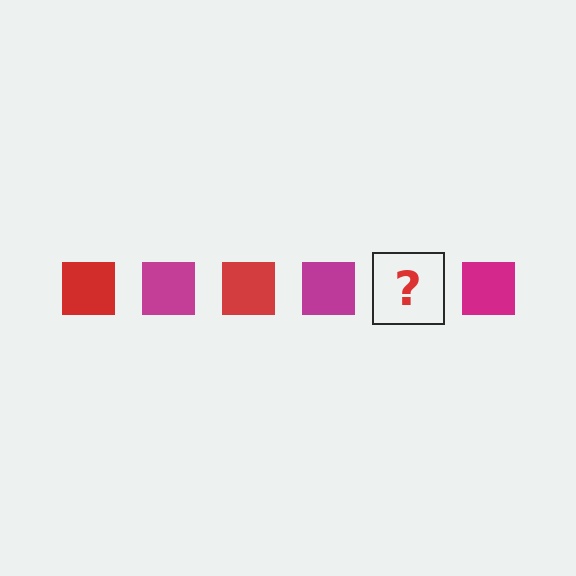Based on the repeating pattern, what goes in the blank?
The blank should be a red square.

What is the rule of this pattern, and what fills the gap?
The rule is that the pattern cycles through red, magenta squares. The gap should be filled with a red square.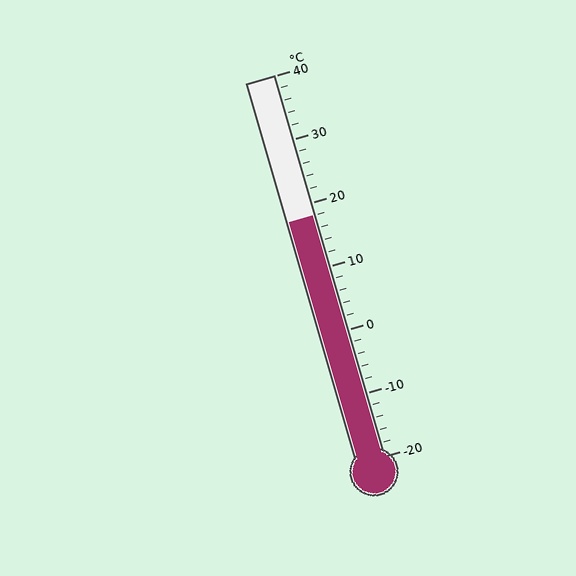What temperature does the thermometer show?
The thermometer shows approximately 18°C.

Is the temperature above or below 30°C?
The temperature is below 30°C.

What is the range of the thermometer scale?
The thermometer scale ranges from -20°C to 40°C.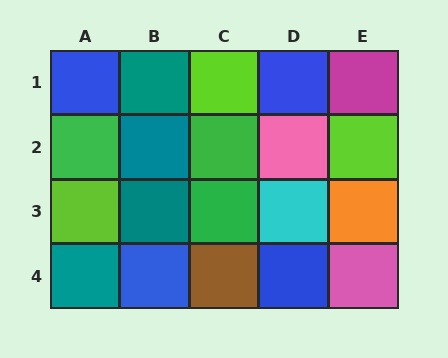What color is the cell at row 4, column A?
Teal.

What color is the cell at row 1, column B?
Teal.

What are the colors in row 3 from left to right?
Lime, teal, green, cyan, orange.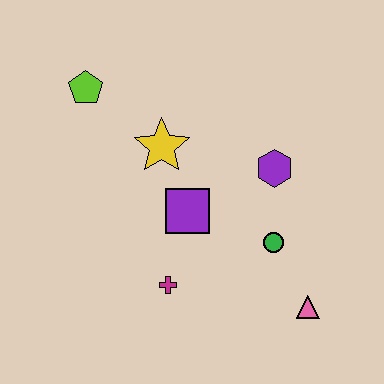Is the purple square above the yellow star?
No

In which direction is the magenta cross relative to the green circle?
The magenta cross is to the left of the green circle.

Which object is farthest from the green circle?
The lime pentagon is farthest from the green circle.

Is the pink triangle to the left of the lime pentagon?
No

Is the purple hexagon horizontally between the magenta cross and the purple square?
No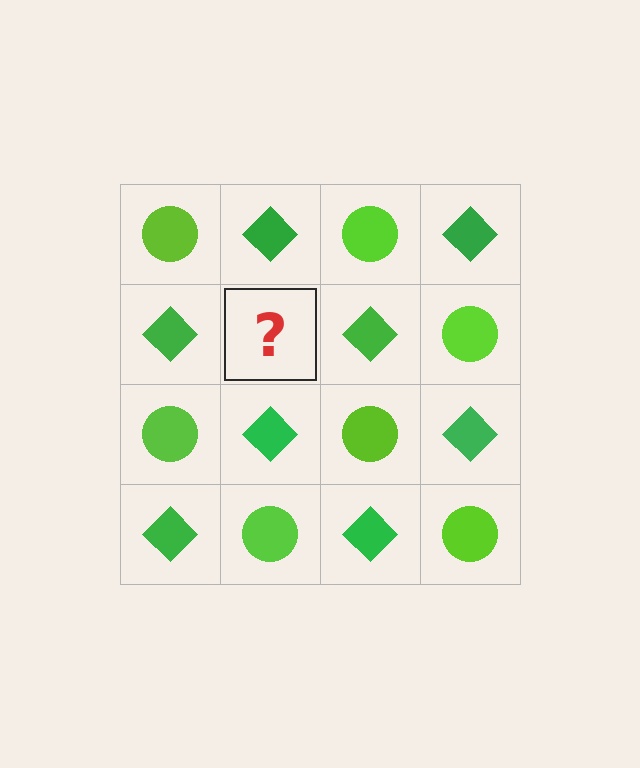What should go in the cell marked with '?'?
The missing cell should contain a lime circle.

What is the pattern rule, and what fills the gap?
The rule is that it alternates lime circle and green diamond in a checkerboard pattern. The gap should be filled with a lime circle.